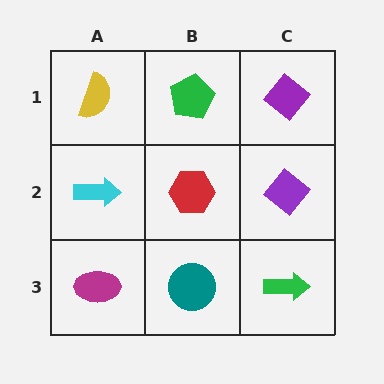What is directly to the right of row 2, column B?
A purple diamond.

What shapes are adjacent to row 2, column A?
A yellow semicircle (row 1, column A), a magenta ellipse (row 3, column A), a red hexagon (row 2, column B).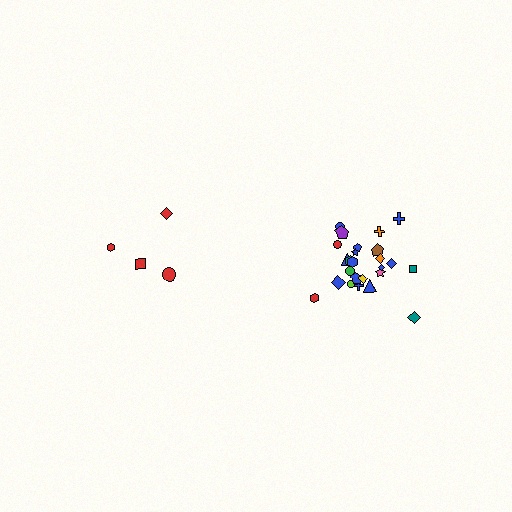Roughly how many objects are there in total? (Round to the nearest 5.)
Roughly 30 objects in total.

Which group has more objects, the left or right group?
The right group.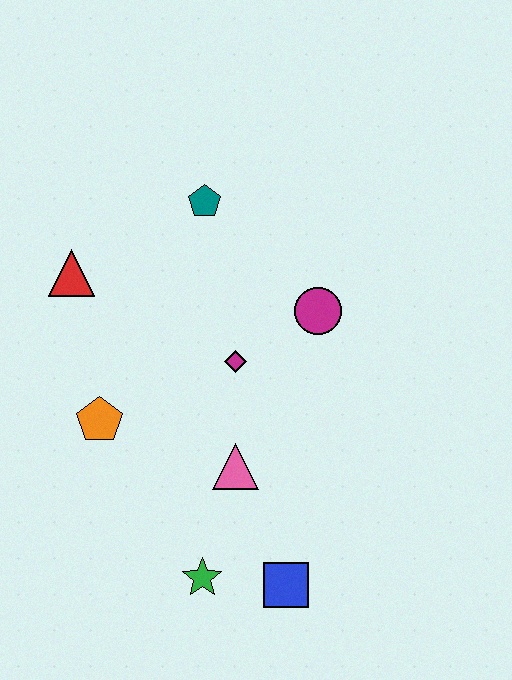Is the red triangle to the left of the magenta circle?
Yes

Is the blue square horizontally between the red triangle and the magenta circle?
Yes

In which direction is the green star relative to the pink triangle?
The green star is below the pink triangle.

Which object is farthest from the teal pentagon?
The blue square is farthest from the teal pentagon.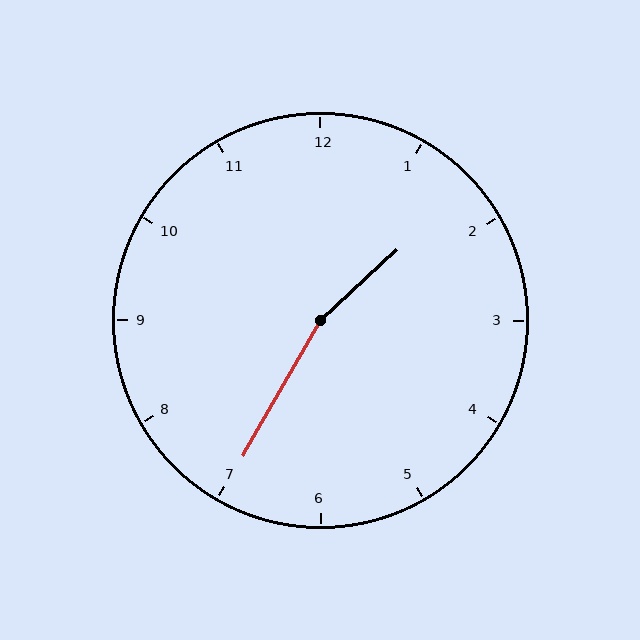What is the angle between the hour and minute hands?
Approximately 162 degrees.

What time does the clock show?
1:35.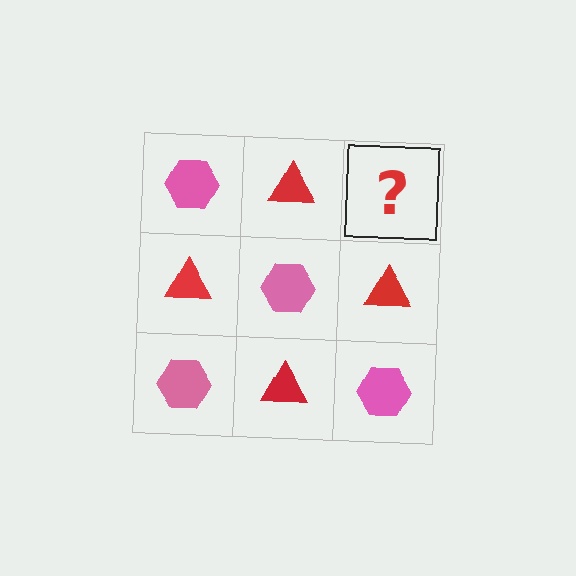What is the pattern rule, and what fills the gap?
The rule is that it alternates pink hexagon and red triangle in a checkerboard pattern. The gap should be filled with a pink hexagon.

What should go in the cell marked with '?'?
The missing cell should contain a pink hexagon.